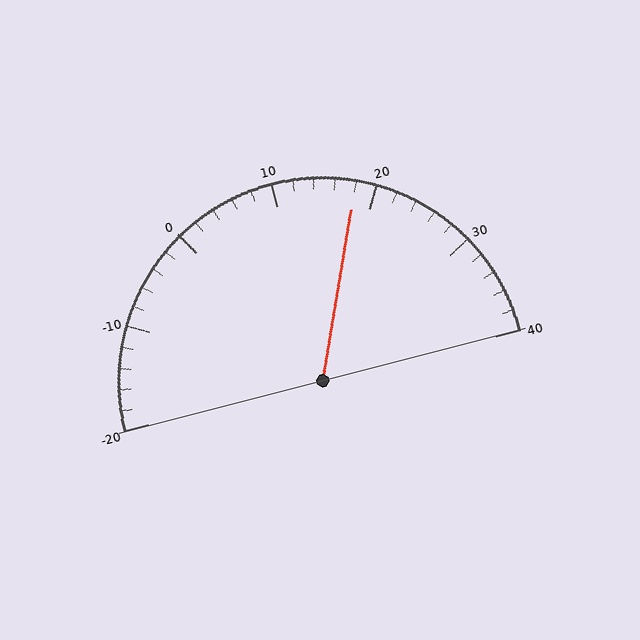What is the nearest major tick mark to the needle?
The nearest major tick mark is 20.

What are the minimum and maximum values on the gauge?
The gauge ranges from -20 to 40.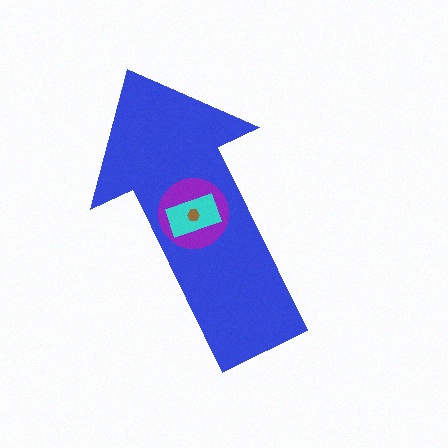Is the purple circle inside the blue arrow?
Yes.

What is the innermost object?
The brown hexagon.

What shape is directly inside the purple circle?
The cyan rectangle.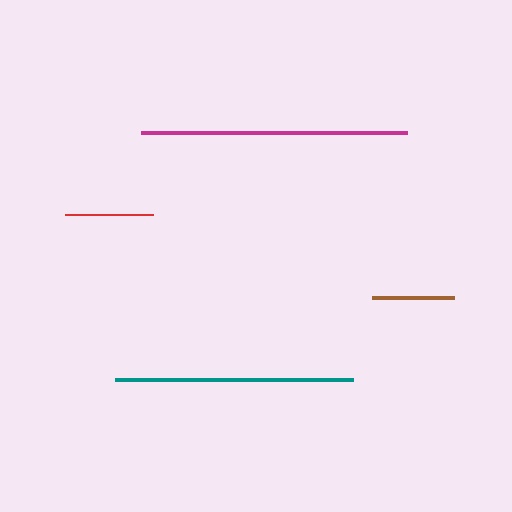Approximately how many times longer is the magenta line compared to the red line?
The magenta line is approximately 3.1 times the length of the red line.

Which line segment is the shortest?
The brown line is the shortest at approximately 83 pixels.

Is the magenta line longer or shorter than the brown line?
The magenta line is longer than the brown line.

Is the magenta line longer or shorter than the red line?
The magenta line is longer than the red line.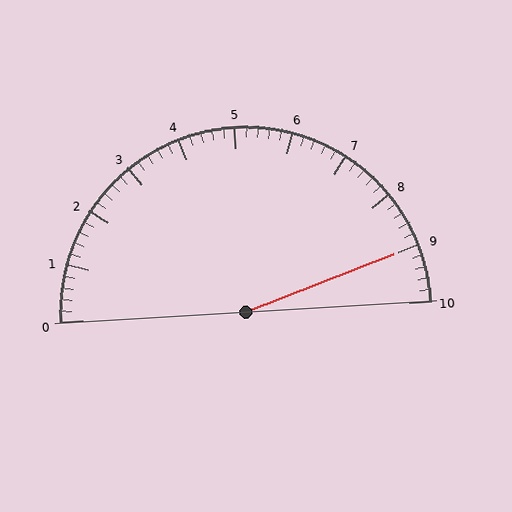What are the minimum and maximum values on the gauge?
The gauge ranges from 0 to 10.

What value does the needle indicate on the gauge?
The needle indicates approximately 9.0.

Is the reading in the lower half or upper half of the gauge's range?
The reading is in the upper half of the range (0 to 10).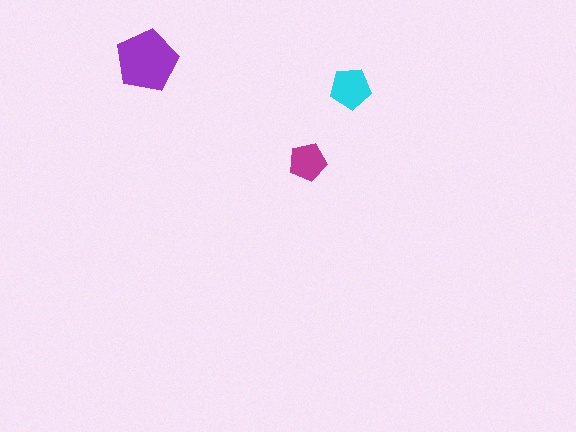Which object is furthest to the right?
The cyan pentagon is rightmost.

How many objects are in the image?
There are 3 objects in the image.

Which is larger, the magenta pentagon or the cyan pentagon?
The cyan one.